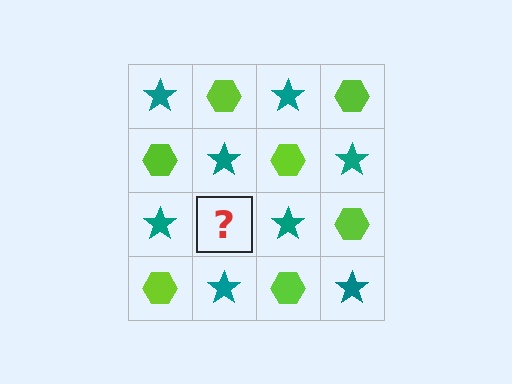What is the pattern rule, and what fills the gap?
The rule is that it alternates teal star and lime hexagon in a checkerboard pattern. The gap should be filled with a lime hexagon.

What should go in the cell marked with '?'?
The missing cell should contain a lime hexagon.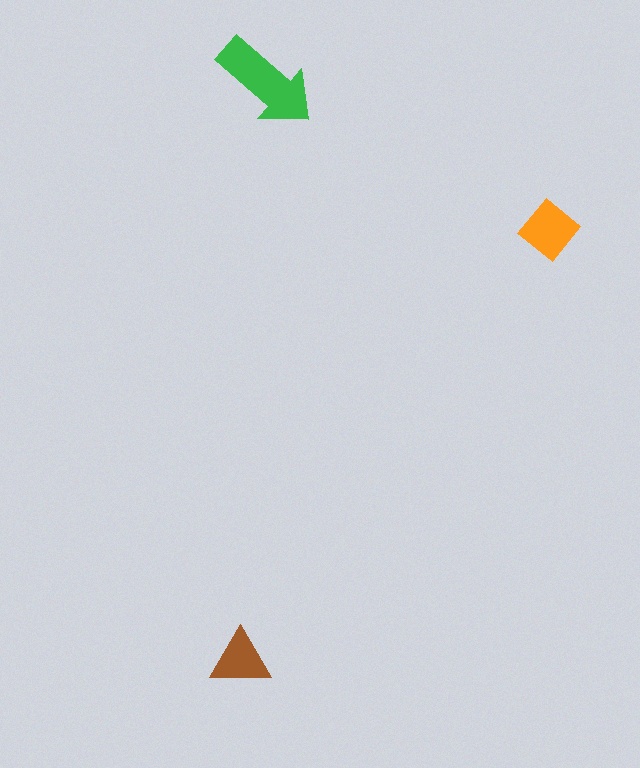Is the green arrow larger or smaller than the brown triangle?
Larger.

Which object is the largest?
The green arrow.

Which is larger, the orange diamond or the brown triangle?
The orange diamond.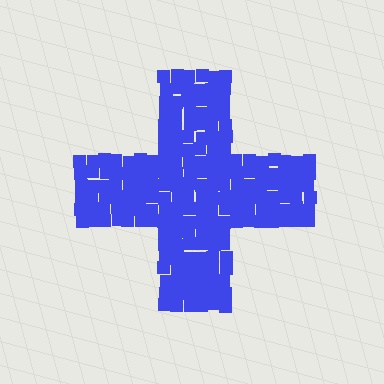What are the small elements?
The small elements are squares.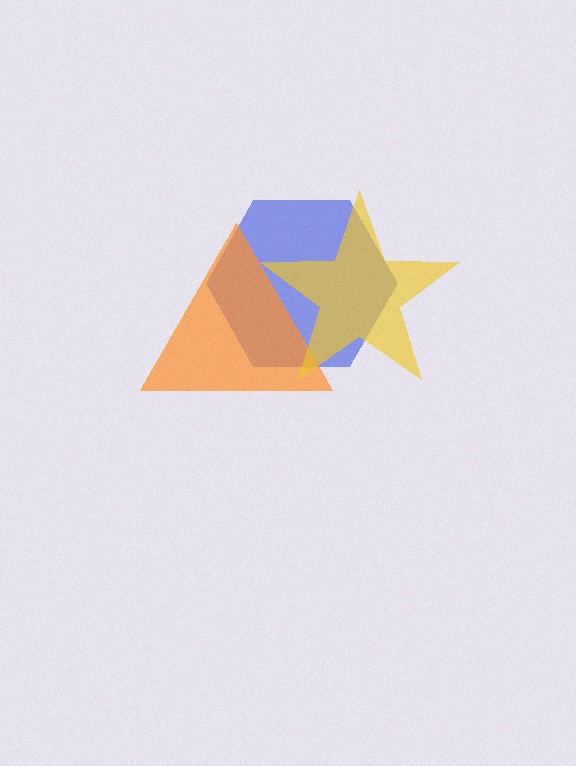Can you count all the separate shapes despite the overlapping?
Yes, there are 3 separate shapes.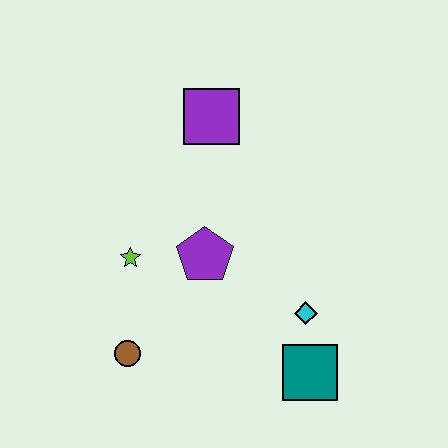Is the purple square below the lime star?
No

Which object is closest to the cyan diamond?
The teal square is closest to the cyan diamond.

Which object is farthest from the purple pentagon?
The teal square is farthest from the purple pentagon.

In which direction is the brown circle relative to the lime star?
The brown circle is below the lime star.